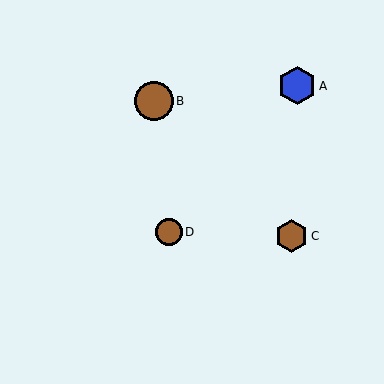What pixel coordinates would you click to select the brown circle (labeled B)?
Click at (154, 101) to select the brown circle B.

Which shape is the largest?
The blue hexagon (labeled A) is the largest.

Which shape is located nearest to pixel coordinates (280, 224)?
The brown hexagon (labeled C) at (291, 236) is nearest to that location.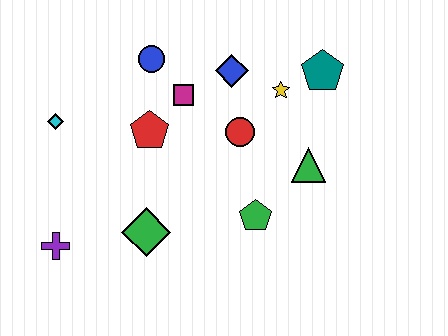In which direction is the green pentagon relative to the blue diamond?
The green pentagon is below the blue diamond.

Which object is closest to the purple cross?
The green diamond is closest to the purple cross.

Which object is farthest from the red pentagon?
The teal pentagon is farthest from the red pentagon.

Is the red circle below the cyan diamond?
Yes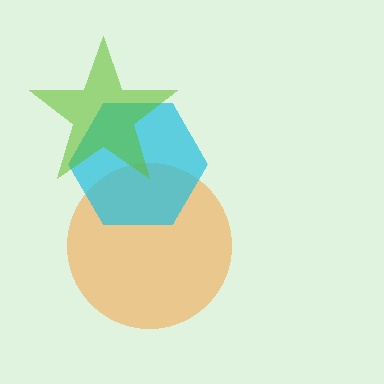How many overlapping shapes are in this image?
There are 3 overlapping shapes in the image.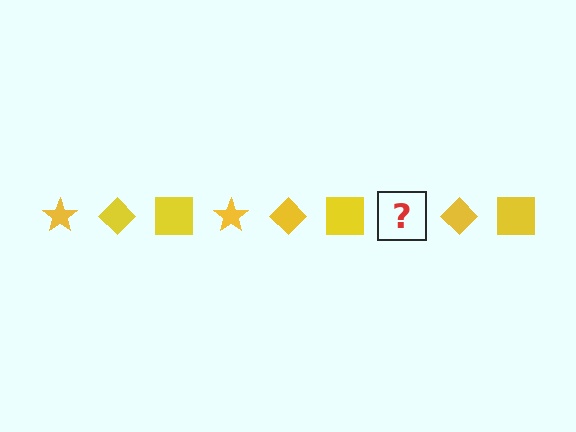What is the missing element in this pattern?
The missing element is a yellow star.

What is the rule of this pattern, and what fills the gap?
The rule is that the pattern cycles through star, diamond, square shapes in yellow. The gap should be filled with a yellow star.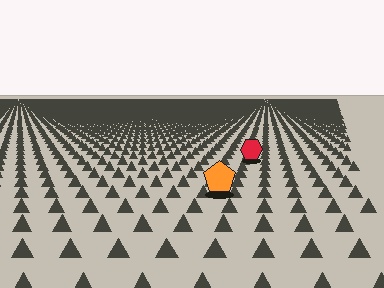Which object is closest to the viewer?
The orange pentagon is closest. The texture marks near it are larger and more spread out.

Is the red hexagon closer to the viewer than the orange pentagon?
No. The orange pentagon is closer — you can tell from the texture gradient: the ground texture is coarser near it.